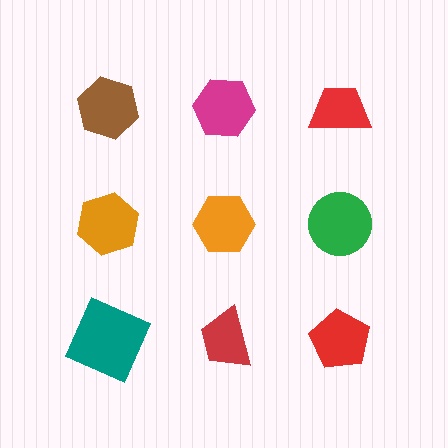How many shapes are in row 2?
3 shapes.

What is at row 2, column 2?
An orange hexagon.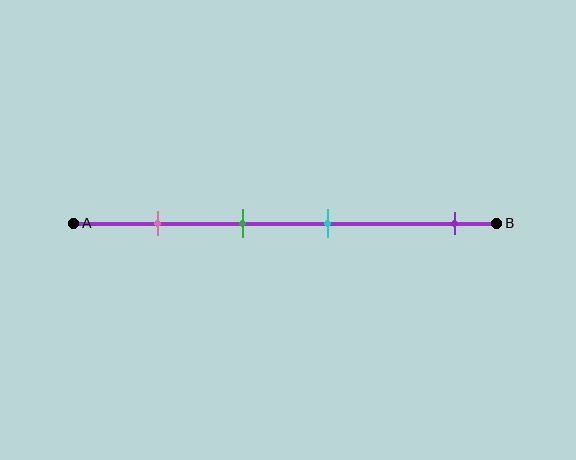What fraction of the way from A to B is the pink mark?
The pink mark is approximately 20% (0.2) of the way from A to B.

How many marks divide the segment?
There are 4 marks dividing the segment.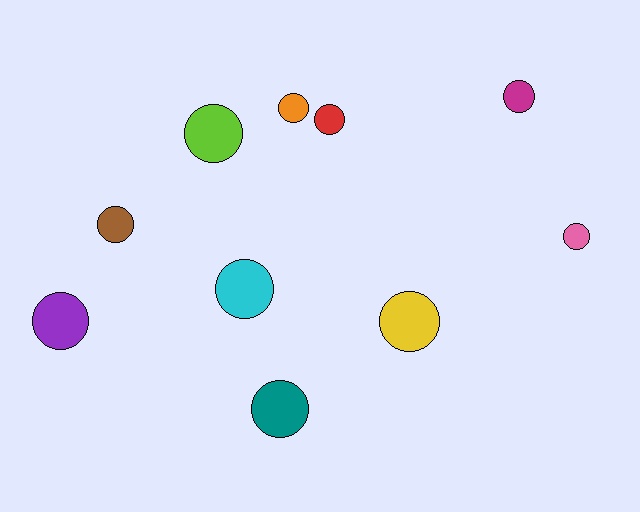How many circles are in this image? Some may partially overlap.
There are 10 circles.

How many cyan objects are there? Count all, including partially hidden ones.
There is 1 cyan object.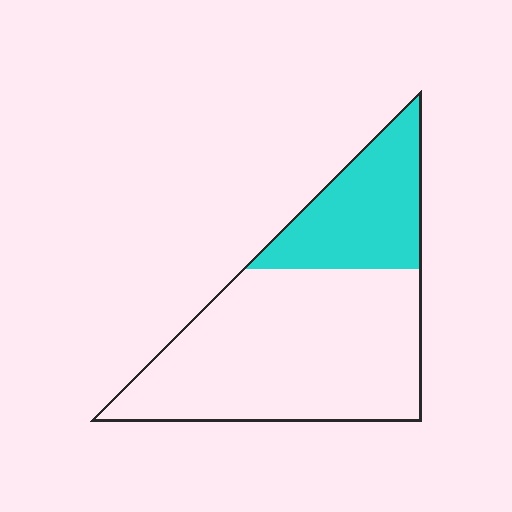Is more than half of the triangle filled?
No.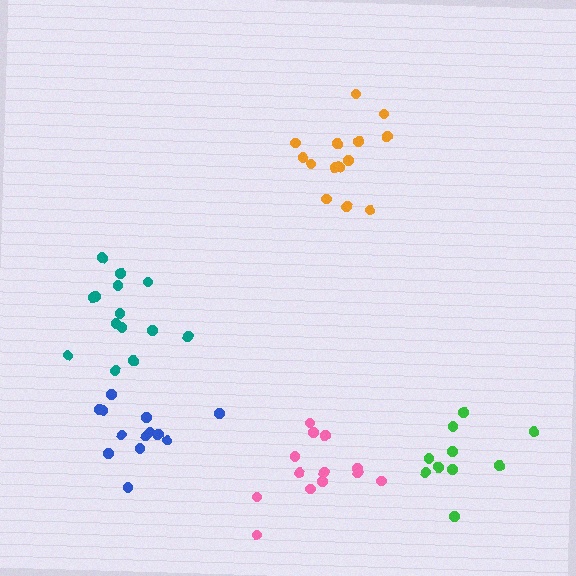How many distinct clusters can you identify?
There are 5 distinct clusters.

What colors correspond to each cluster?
The clusters are colored: pink, blue, green, orange, teal.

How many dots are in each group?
Group 1: 13 dots, Group 2: 13 dots, Group 3: 10 dots, Group 4: 14 dots, Group 5: 14 dots (64 total).